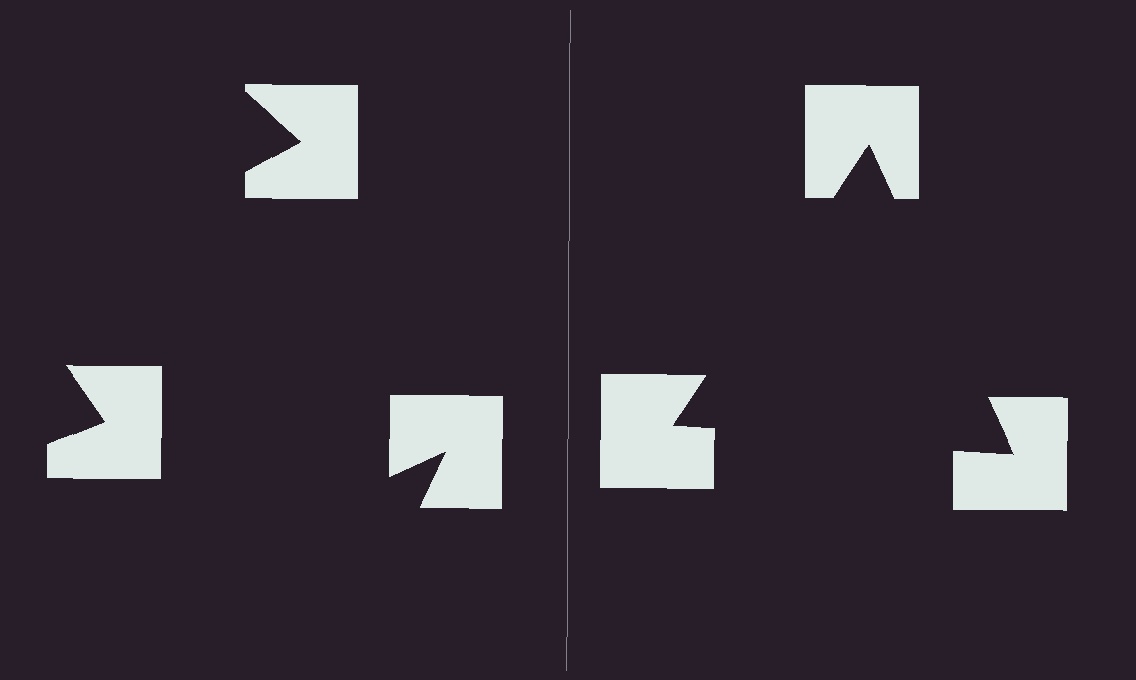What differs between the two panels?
The notched squares are positioned identically on both sides; only the wedge orientations differ. On the right they align to a triangle; on the left they are misaligned.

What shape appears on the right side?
An illusory triangle.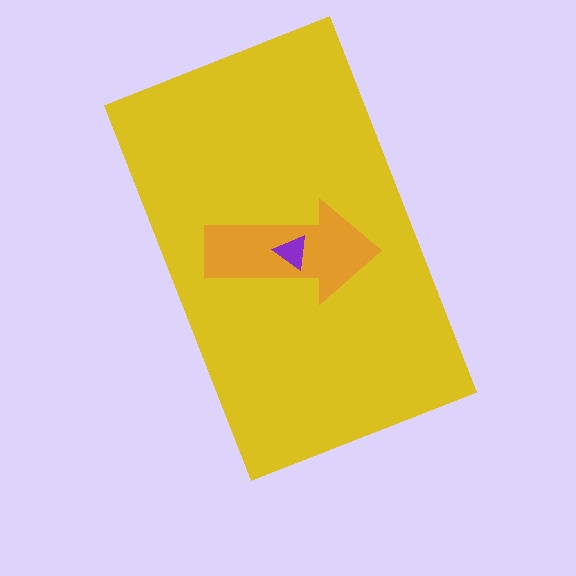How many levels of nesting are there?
3.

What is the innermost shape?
The purple triangle.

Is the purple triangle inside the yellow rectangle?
Yes.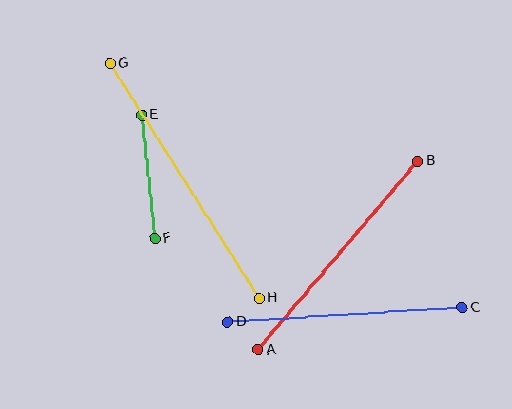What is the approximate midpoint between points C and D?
The midpoint is at approximately (345, 315) pixels.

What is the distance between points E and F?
The distance is approximately 124 pixels.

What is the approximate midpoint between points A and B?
The midpoint is at approximately (338, 256) pixels.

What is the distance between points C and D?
The distance is approximately 235 pixels.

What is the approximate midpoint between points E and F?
The midpoint is at approximately (148, 177) pixels.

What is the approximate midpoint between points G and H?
The midpoint is at approximately (185, 181) pixels.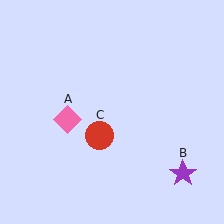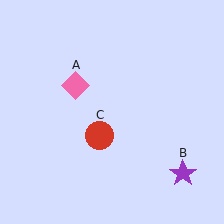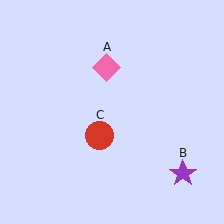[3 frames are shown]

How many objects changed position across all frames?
1 object changed position: pink diamond (object A).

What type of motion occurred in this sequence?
The pink diamond (object A) rotated clockwise around the center of the scene.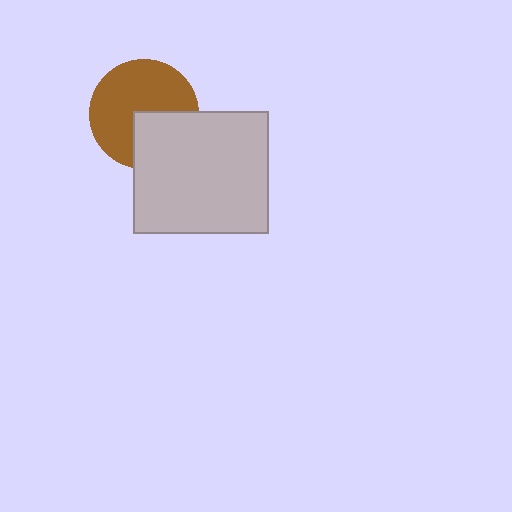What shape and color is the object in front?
The object in front is a light gray rectangle.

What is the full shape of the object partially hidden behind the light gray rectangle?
The partially hidden object is a brown circle.